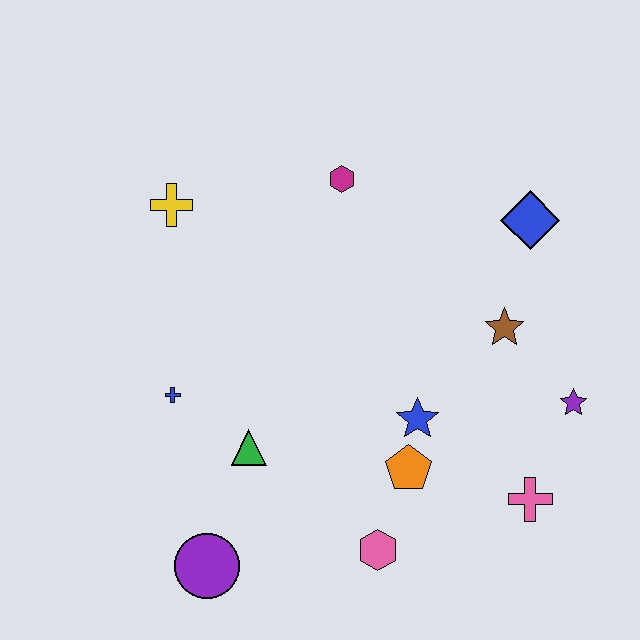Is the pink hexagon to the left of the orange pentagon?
Yes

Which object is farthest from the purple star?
The yellow cross is farthest from the purple star.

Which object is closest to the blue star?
The orange pentagon is closest to the blue star.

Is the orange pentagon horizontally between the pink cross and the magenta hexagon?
Yes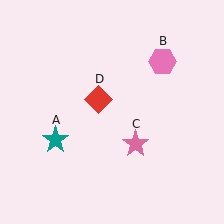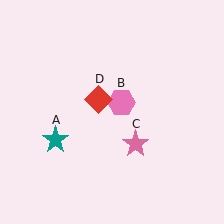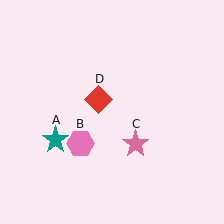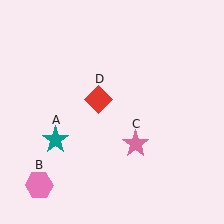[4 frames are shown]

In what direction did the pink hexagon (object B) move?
The pink hexagon (object B) moved down and to the left.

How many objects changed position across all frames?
1 object changed position: pink hexagon (object B).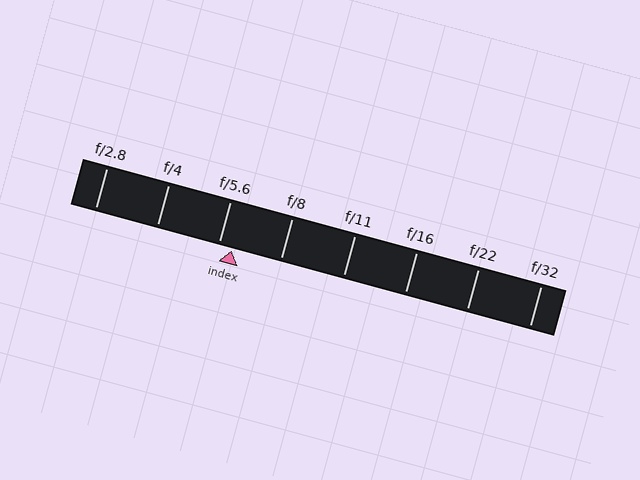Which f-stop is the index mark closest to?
The index mark is closest to f/5.6.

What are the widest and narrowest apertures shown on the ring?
The widest aperture shown is f/2.8 and the narrowest is f/32.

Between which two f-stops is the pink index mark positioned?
The index mark is between f/5.6 and f/8.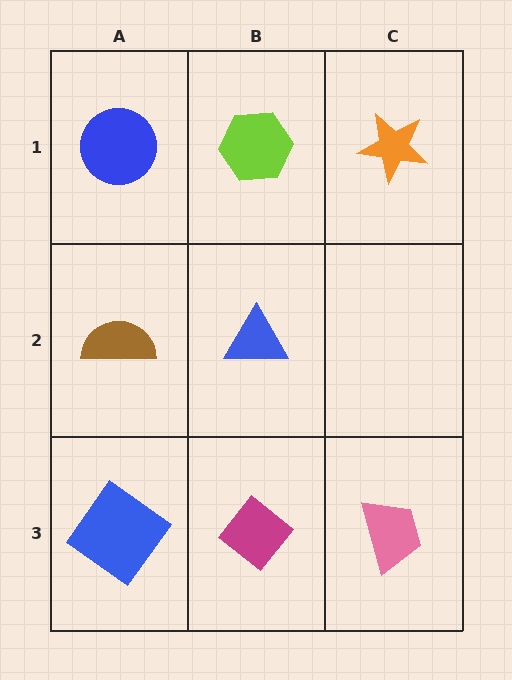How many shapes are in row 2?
2 shapes.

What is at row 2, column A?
A brown semicircle.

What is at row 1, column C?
An orange star.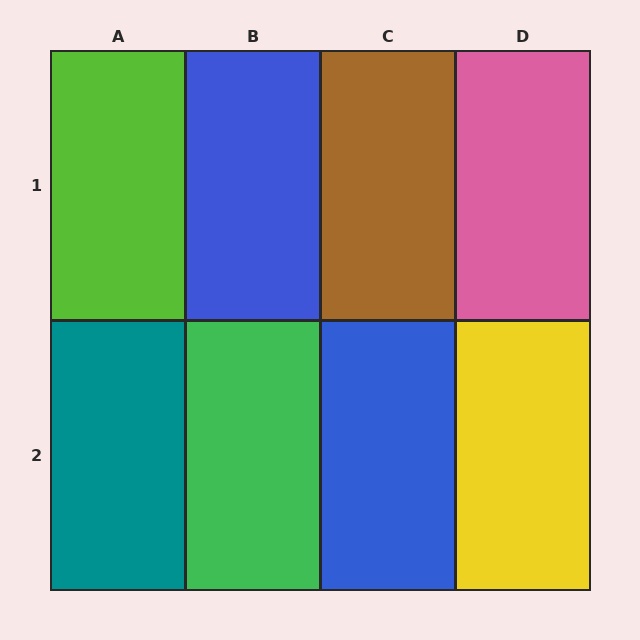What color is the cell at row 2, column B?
Green.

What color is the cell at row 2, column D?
Yellow.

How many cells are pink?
1 cell is pink.